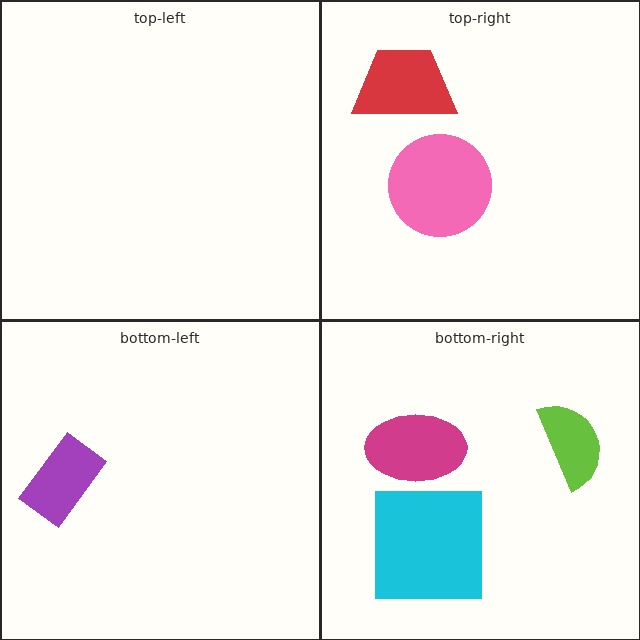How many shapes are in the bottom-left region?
1.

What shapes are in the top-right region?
The pink circle, the red trapezoid.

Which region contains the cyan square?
The bottom-right region.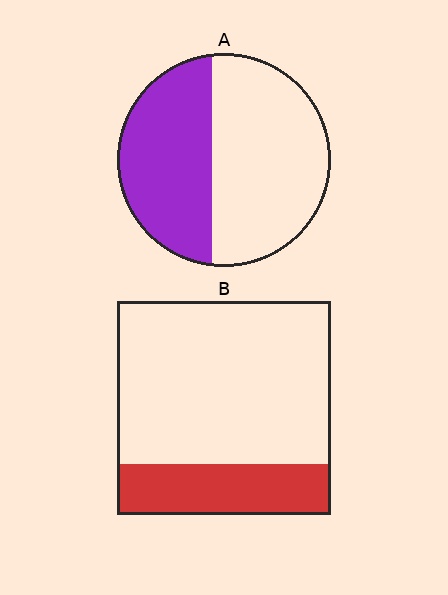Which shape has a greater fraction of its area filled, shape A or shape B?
Shape A.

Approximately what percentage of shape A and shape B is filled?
A is approximately 45% and B is approximately 25%.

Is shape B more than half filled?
No.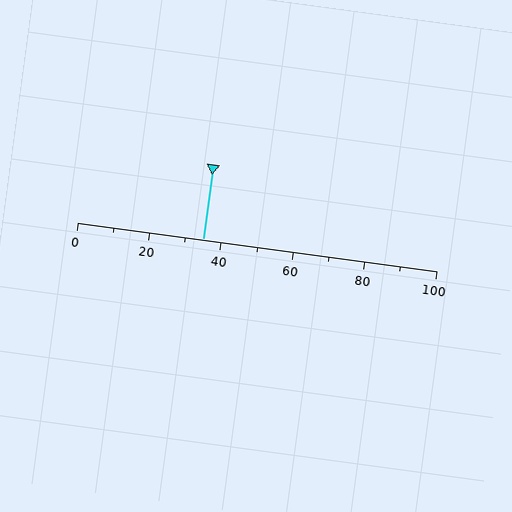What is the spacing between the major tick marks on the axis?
The major ticks are spaced 20 apart.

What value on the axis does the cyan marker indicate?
The marker indicates approximately 35.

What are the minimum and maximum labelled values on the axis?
The axis runs from 0 to 100.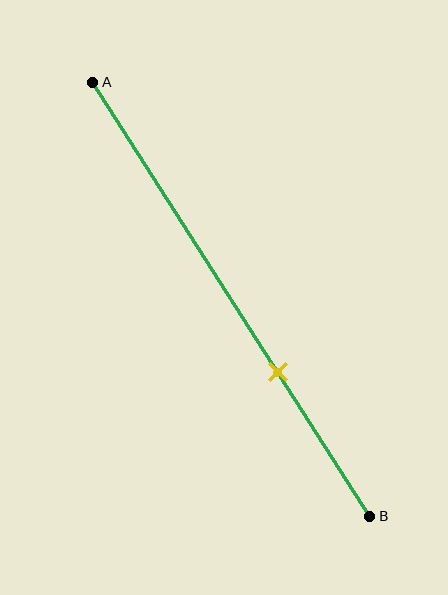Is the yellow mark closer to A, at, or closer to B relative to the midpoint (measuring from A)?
The yellow mark is closer to point B than the midpoint of segment AB.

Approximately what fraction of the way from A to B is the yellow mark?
The yellow mark is approximately 65% of the way from A to B.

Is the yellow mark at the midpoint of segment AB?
No, the mark is at about 65% from A, not at the 50% midpoint.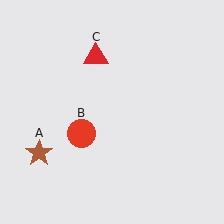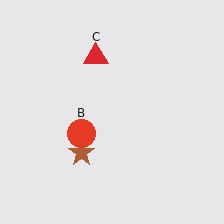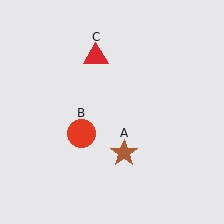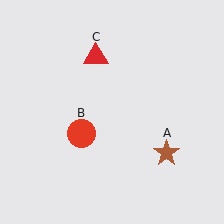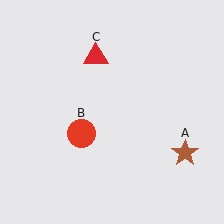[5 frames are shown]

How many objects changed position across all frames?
1 object changed position: brown star (object A).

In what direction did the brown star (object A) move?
The brown star (object A) moved right.